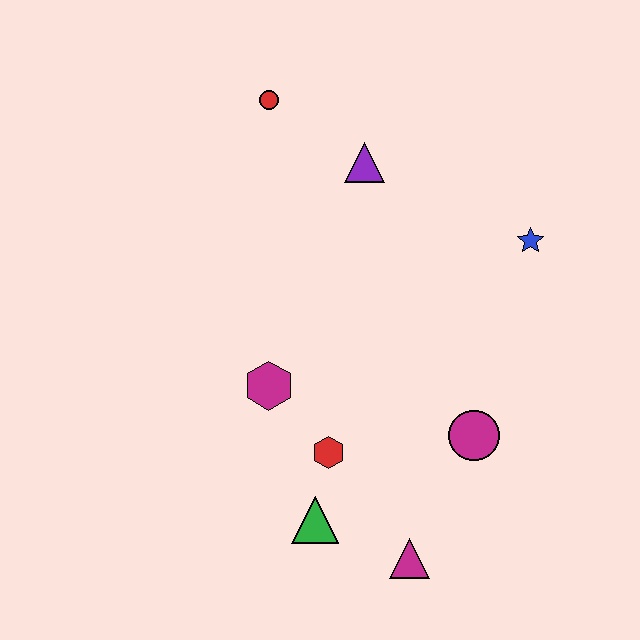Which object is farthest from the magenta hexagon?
The blue star is farthest from the magenta hexagon.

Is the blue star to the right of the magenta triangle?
Yes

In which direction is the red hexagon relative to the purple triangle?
The red hexagon is below the purple triangle.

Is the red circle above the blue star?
Yes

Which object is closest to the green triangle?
The red hexagon is closest to the green triangle.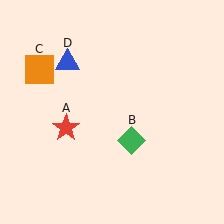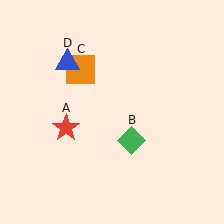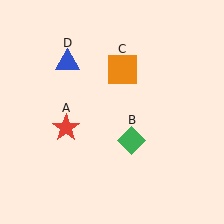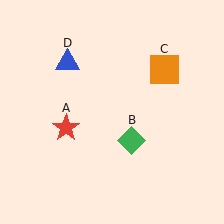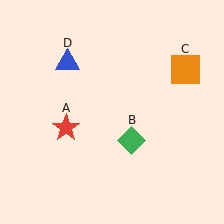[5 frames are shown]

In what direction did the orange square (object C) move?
The orange square (object C) moved right.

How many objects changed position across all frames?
1 object changed position: orange square (object C).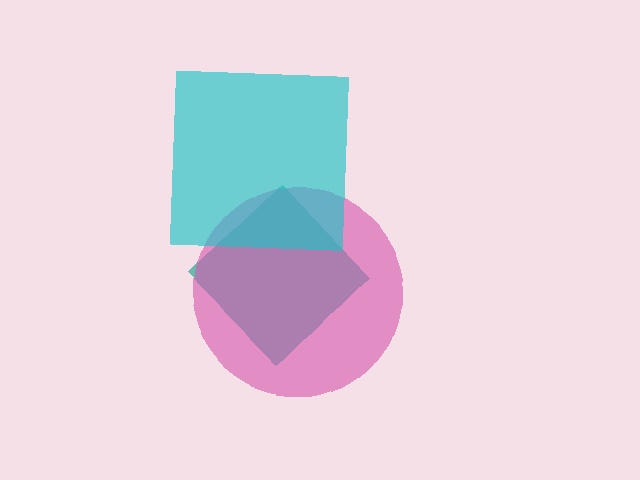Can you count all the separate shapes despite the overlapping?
Yes, there are 3 separate shapes.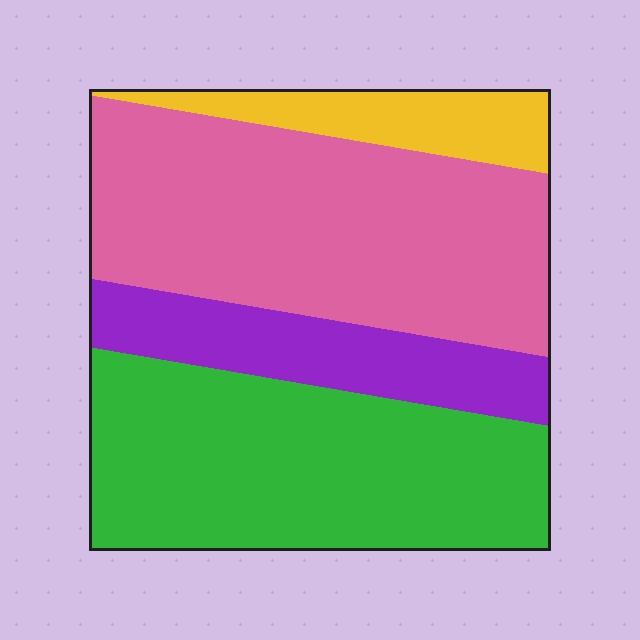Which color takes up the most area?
Pink, at roughly 40%.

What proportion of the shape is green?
Green covers about 35% of the shape.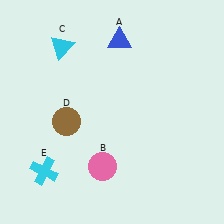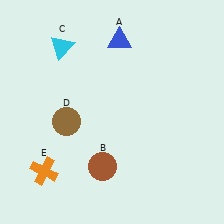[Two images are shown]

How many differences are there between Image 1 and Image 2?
There are 2 differences between the two images.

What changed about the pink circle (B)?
In Image 1, B is pink. In Image 2, it changed to brown.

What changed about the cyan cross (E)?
In Image 1, E is cyan. In Image 2, it changed to orange.